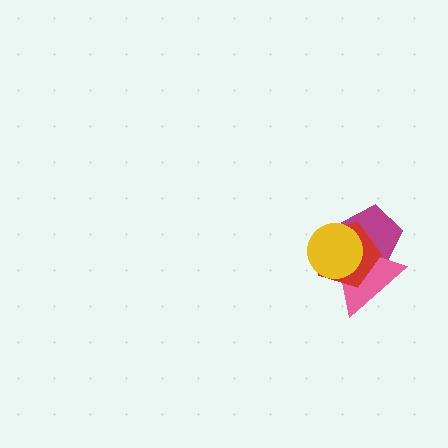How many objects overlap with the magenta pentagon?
3 objects overlap with the magenta pentagon.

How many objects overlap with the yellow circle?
3 objects overlap with the yellow circle.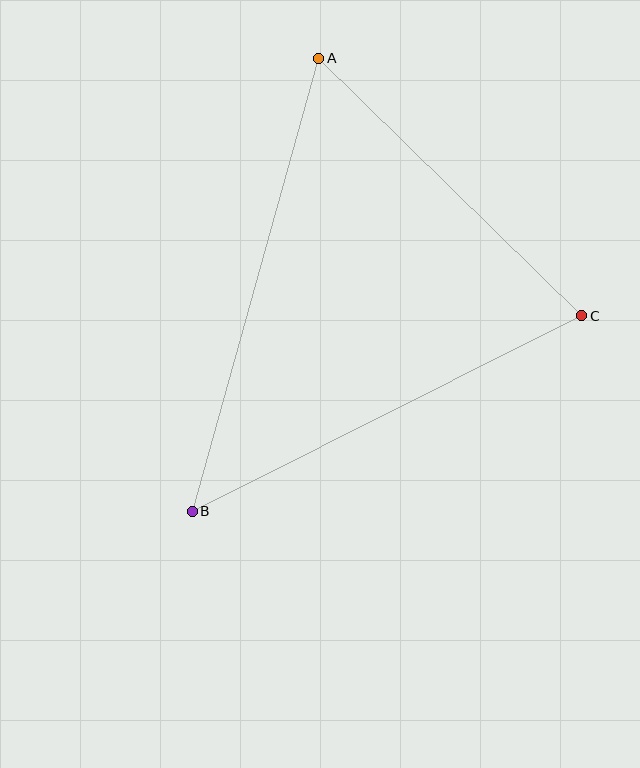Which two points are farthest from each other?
Points A and B are farthest from each other.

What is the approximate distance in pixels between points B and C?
The distance between B and C is approximately 436 pixels.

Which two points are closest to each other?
Points A and C are closest to each other.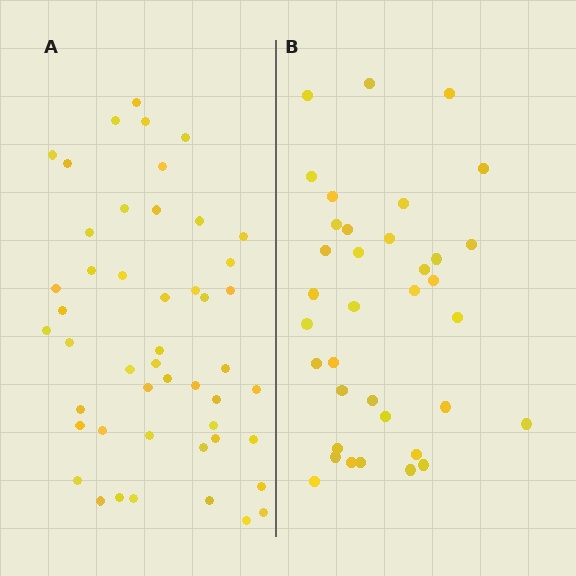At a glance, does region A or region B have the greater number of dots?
Region A (the left region) has more dots.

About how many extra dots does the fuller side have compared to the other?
Region A has roughly 12 or so more dots than region B.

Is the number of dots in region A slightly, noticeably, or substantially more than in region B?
Region A has noticeably more, but not dramatically so. The ratio is roughly 1.3 to 1.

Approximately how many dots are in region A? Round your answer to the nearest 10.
About 50 dots. (The exact count is 48, which rounds to 50.)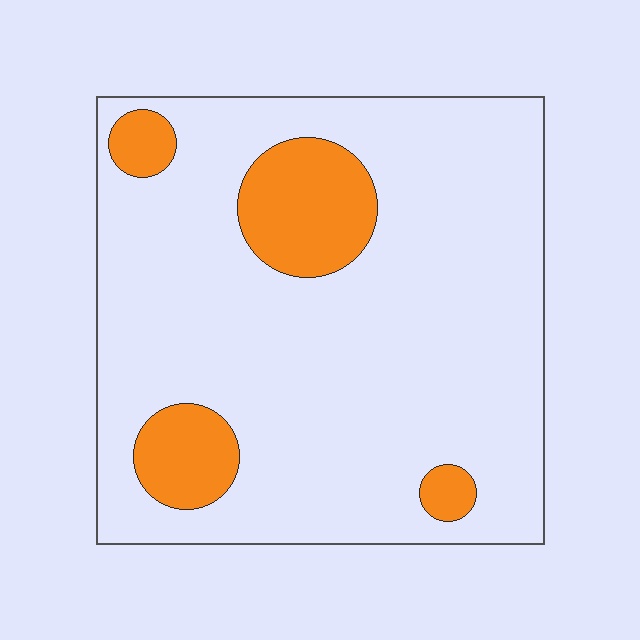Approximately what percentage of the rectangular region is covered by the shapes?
Approximately 15%.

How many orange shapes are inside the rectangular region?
4.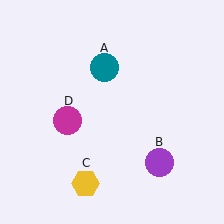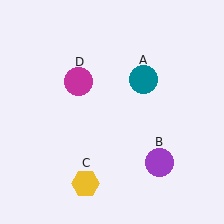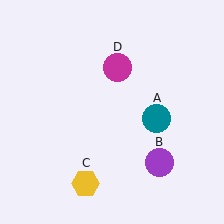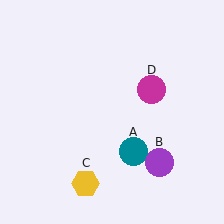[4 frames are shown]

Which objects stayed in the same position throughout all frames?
Purple circle (object B) and yellow hexagon (object C) remained stationary.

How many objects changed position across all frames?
2 objects changed position: teal circle (object A), magenta circle (object D).